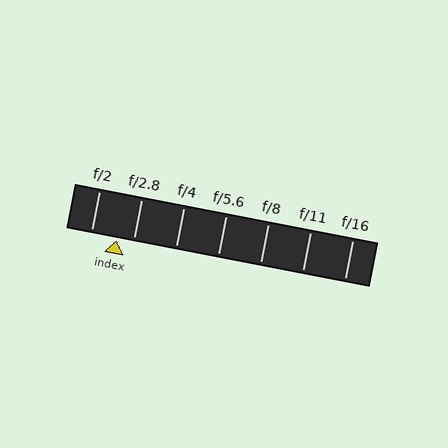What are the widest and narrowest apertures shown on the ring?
The widest aperture shown is f/2 and the narrowest is f/16.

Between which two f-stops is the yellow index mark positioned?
The index mark is between f/2 and f/2.8.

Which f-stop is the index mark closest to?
The index mark is closest to f/2.8.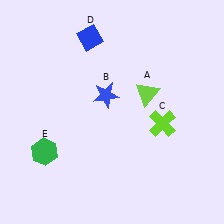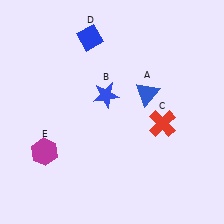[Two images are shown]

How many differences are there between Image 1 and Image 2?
There are 3 differences between the two images.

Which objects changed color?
A changed from lime to blue. C changed from lime to red. E changed from green to magenta.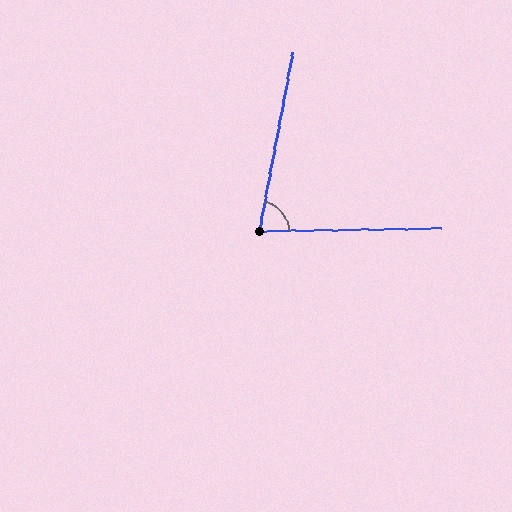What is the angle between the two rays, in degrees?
Approximately 79 degrees.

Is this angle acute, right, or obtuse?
It is acute.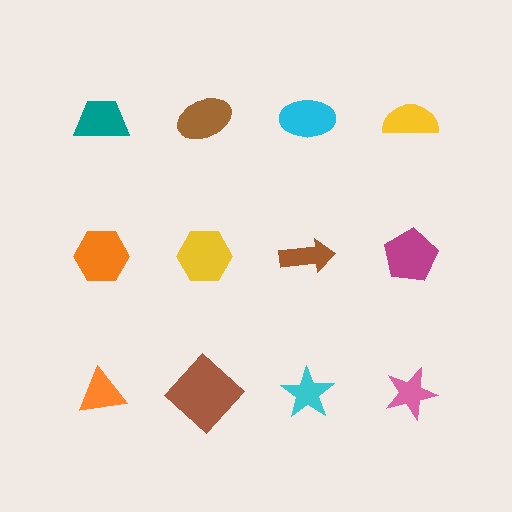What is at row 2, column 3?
A brown arrow.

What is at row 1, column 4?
A yellow semicircle.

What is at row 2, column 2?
A yellow hexagon.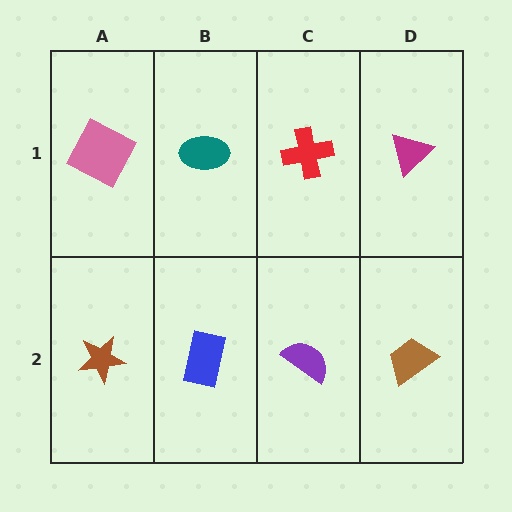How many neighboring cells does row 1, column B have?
3.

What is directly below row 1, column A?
A brown star.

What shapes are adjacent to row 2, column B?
A teal ellipse (row 1, column B), a brown star (row 2, column A), a purple semicircle (row 2, column C).